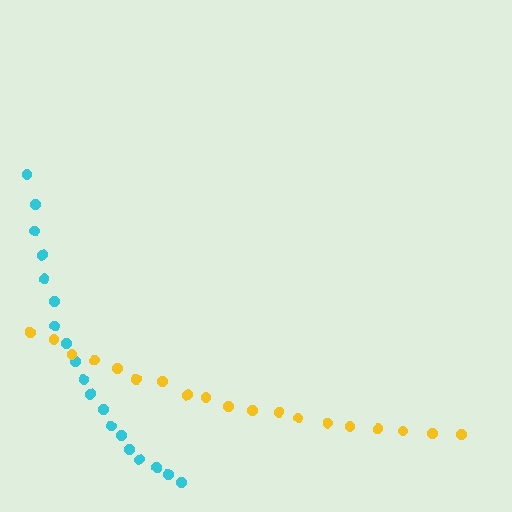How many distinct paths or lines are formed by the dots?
There are 2 distinct paths.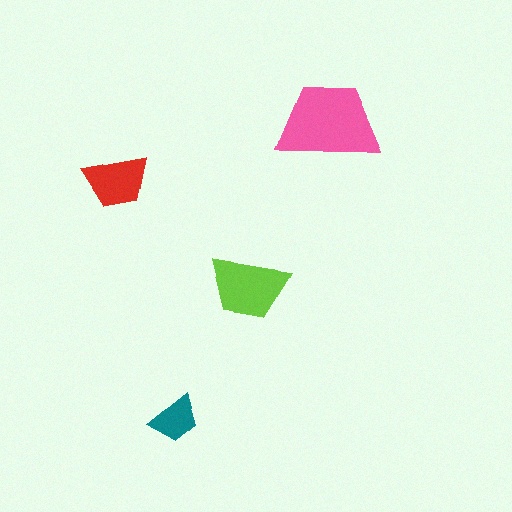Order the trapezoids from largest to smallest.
the pink one, the lime one, the red one, the teal one.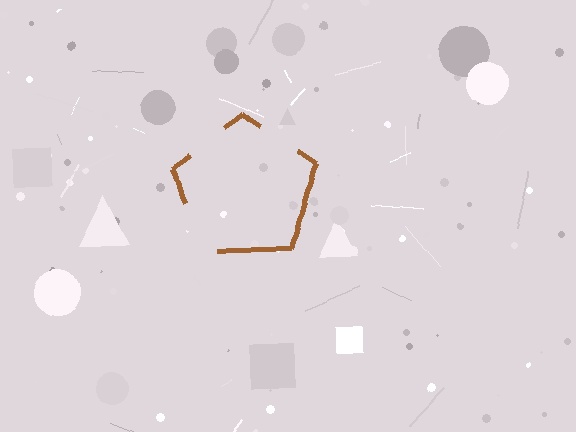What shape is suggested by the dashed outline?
The dashed outline suggests a pentagon.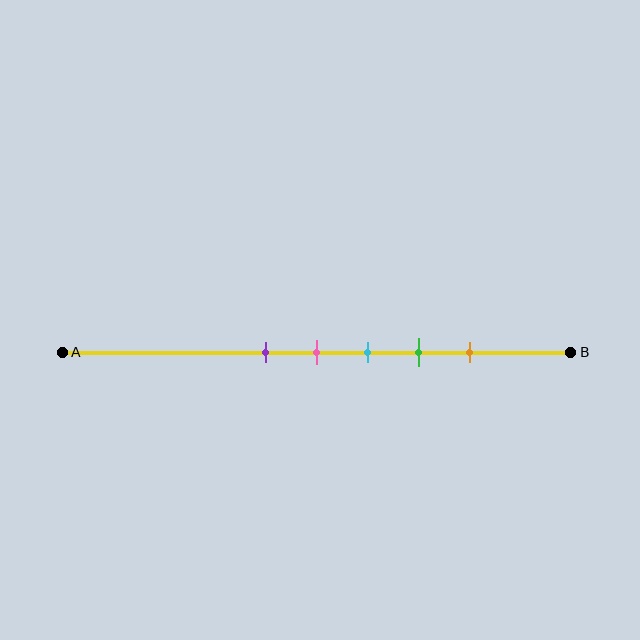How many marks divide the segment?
There are 5 marks dividing the segment.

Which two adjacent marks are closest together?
The purple and pink marks are the closest adjacent pair.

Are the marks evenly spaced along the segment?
Yes, the marks are approximately evenly spaced.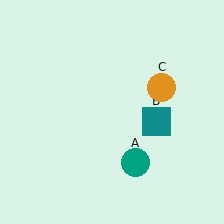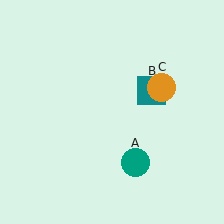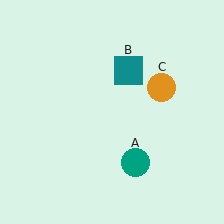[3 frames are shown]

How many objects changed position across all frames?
1 object changed position: teal square (object B).